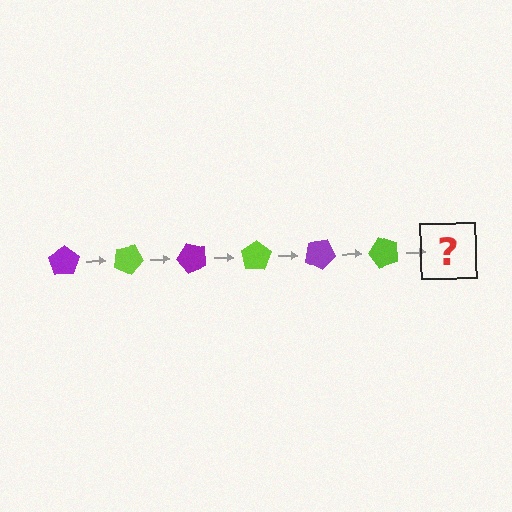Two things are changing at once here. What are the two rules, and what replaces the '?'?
The two rules are that it rotates 25 degrees each step and the color cycles through purple and lime. The '?' should be a purple pentagon, rotated 150 degrees from the start.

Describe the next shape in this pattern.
It should be a purple pentagon, rotated 150 degrees from the start.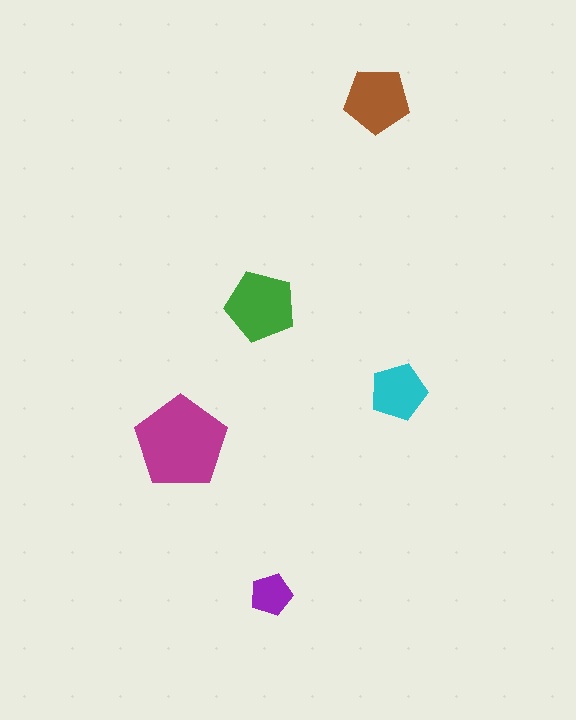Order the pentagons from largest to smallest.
the magenta one, the green one, the brown one, the cyan one, the purple one.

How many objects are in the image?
There are 5 objects in the image.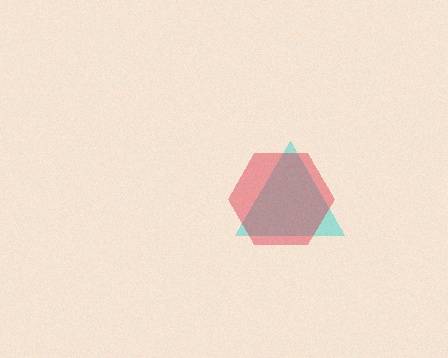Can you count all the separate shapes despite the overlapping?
Yes, there are 2 separate shapes.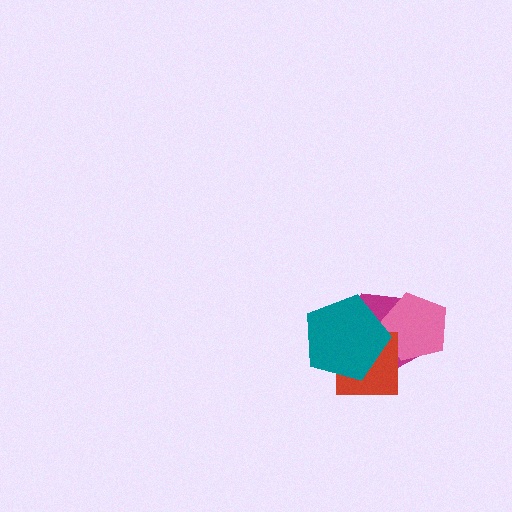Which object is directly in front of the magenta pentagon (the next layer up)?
The pink pentagon is directly in front of the magenta pentagon.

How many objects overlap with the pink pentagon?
3 objects overlap with the pink pentagon.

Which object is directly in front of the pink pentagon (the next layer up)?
The red square is directly in front of the pink pentagon.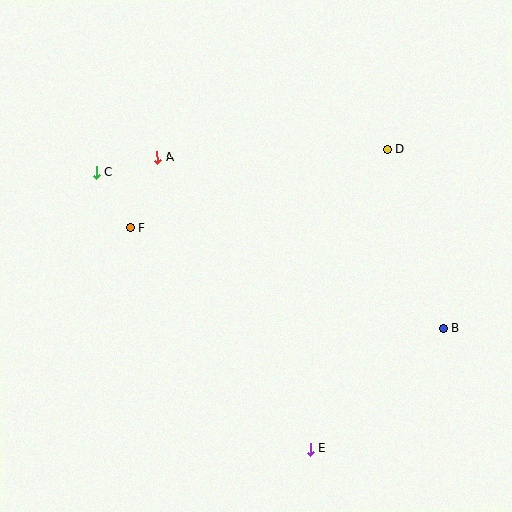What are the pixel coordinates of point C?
Point C is at (96, 172).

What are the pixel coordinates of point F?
Point F is at (130, 228).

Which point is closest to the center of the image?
Point F at (130, 228) is closest to the center.